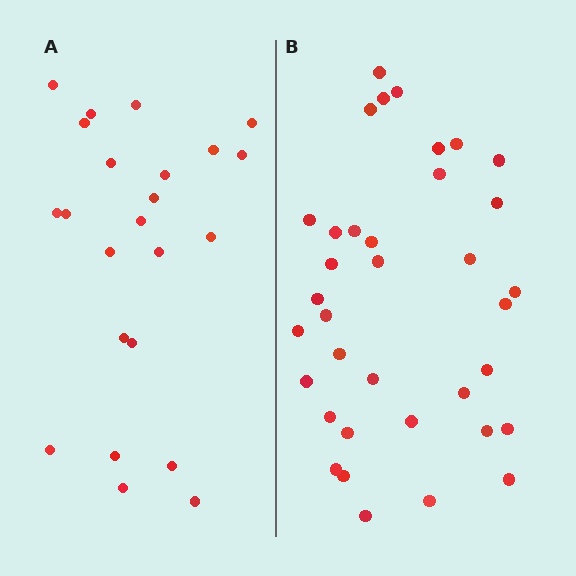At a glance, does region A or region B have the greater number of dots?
Region B (the right region) has more dots.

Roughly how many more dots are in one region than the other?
Region B has approximately 15 more dots than region A.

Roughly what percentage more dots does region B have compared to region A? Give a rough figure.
About 55% more.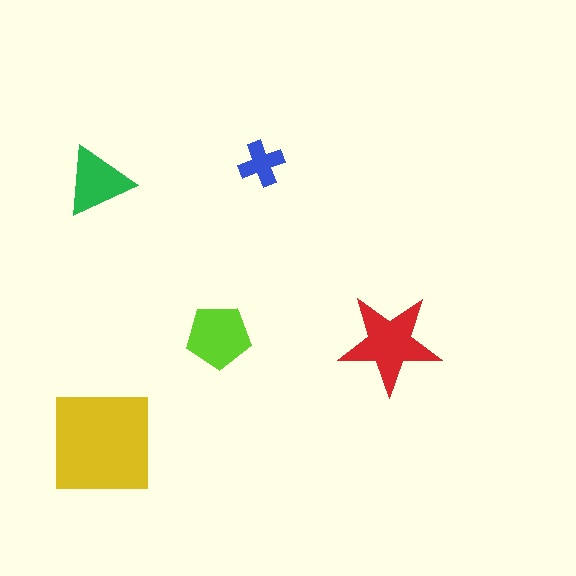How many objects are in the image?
There are 5 objects in the image.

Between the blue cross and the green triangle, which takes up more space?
The green triangle.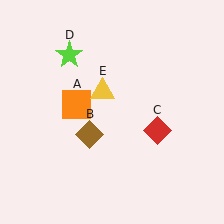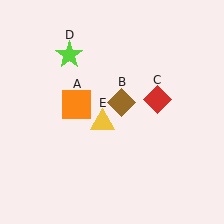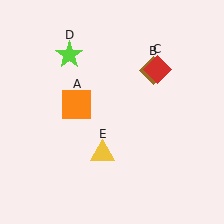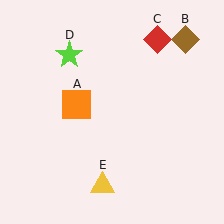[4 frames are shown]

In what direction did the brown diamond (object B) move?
The brown diamond (object B) moved up and to the right.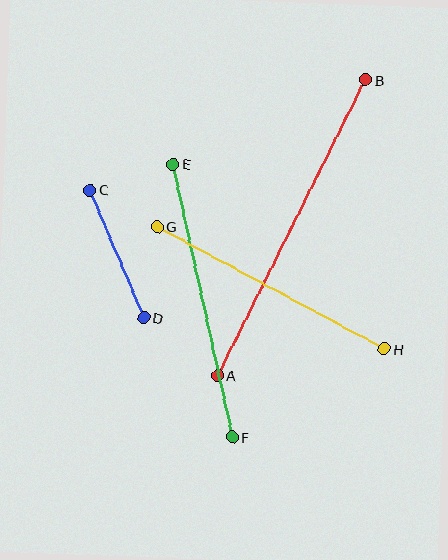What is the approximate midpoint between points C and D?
The midpoint is at approximately (117, 254) pixels.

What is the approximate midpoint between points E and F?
The midpoint is at approximately (203, 301) pixels.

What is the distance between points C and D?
The distance is approximately 138 pixels.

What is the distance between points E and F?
The distance is approximately 279 pixels.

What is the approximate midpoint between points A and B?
The midpoint is at approximately (292, 228) pixels.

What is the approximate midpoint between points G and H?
The midpoint is at approximately (271, 288) pixels.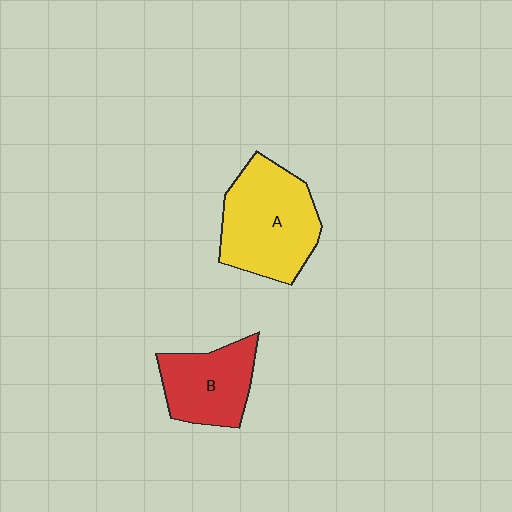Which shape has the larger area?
Shape A (yellow).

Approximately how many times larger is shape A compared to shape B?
Approximately 1.4 times.